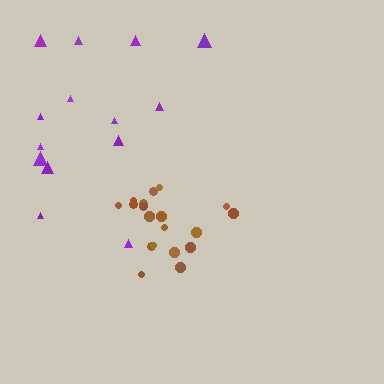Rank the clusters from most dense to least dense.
brown, purple.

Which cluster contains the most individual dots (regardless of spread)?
Brown (20).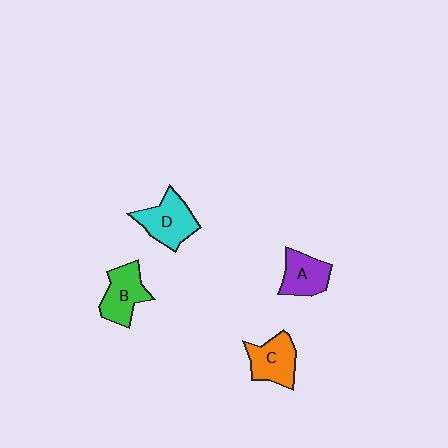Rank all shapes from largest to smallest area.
From largest to smallest: D (cyan), B (green), C (orange), A (purple).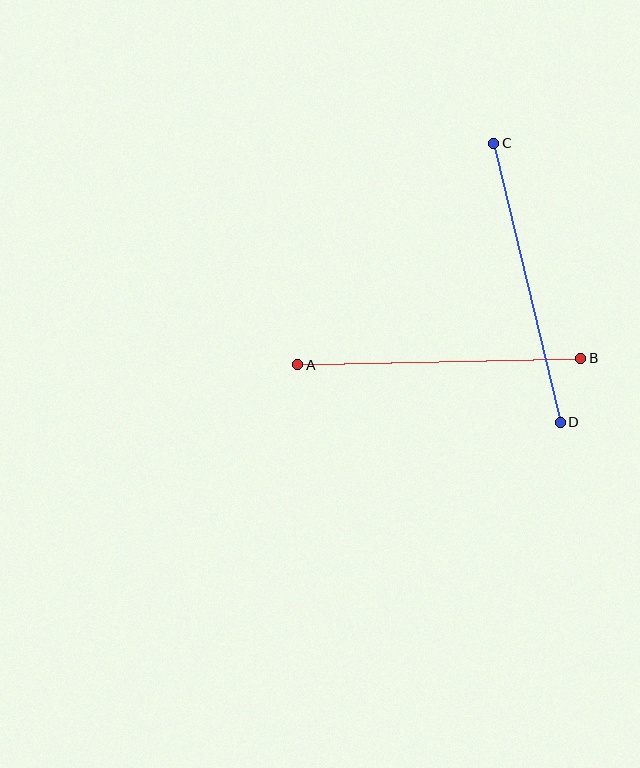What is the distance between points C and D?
The distance is approximately 287 pixels.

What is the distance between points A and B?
The distance is approximately 283 pixels.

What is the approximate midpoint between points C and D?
The midpoint is at approximately (527, 283) pixels.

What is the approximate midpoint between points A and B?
The midpoint is at approximately (439, 362) pixels.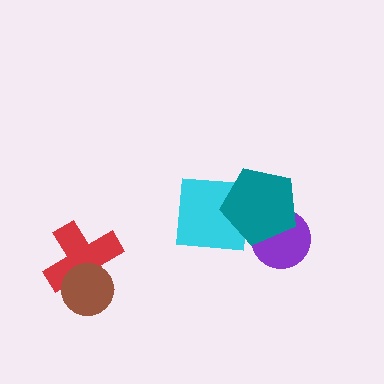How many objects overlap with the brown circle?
1 object overlaps with the brown circle.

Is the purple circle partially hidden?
Yes, it is partially covered by another shape.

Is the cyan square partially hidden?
Yes, it is partially covered by another shape.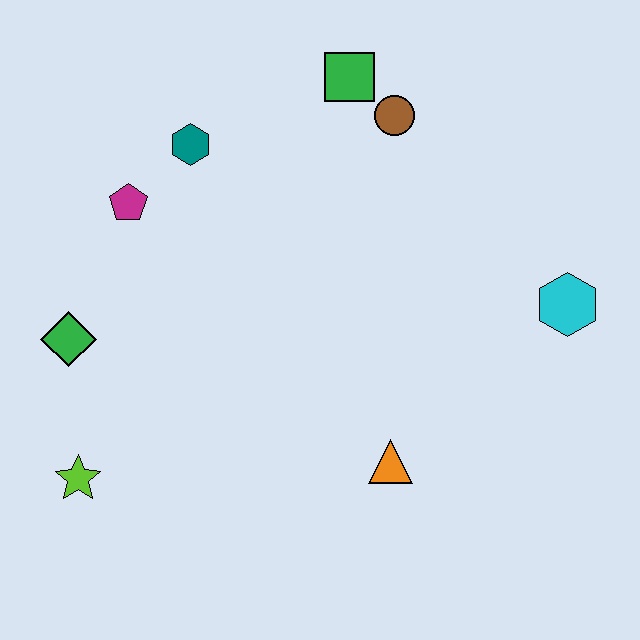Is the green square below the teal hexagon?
No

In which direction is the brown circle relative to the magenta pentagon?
The brown circle is to the right of the magenta pentagon.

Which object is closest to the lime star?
The green diamond is closest to the lime star.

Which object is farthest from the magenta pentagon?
The cyan hexagon is farthest from the magenta pentagon.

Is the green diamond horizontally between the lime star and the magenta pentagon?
No